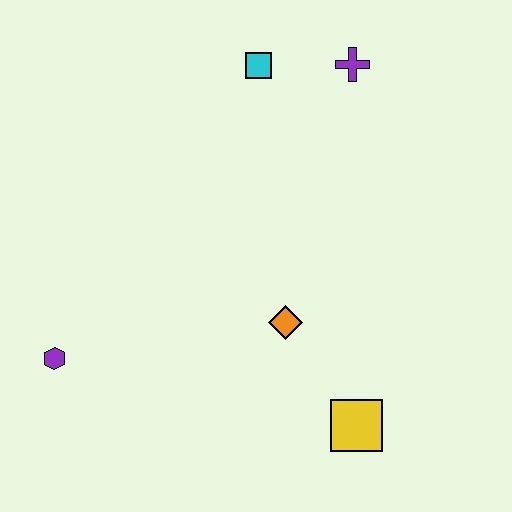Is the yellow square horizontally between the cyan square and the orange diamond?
No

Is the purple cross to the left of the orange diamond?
No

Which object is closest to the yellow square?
The orange diamond is closest to the yellow square.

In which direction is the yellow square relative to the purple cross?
The yellow square is below the purple cross.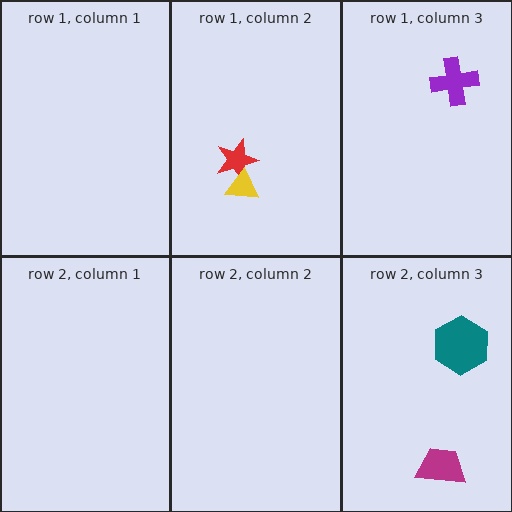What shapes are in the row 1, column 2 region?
The red star, the yellow triangle.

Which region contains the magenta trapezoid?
The row 2, column 3 region.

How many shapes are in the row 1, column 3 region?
1.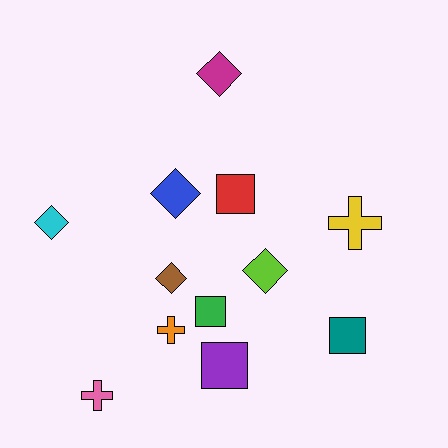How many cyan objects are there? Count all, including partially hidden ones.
There is 1 cyan object.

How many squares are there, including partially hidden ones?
There are 4 squares.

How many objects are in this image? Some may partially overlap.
There are 12 objects.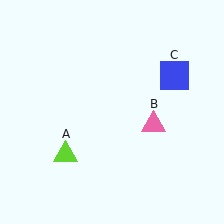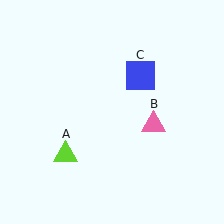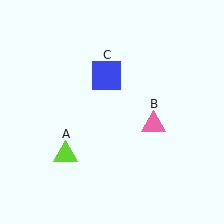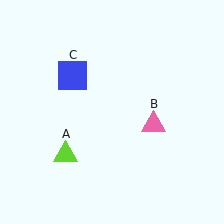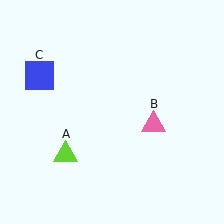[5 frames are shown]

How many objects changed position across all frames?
1 object changed position: blue square (object C).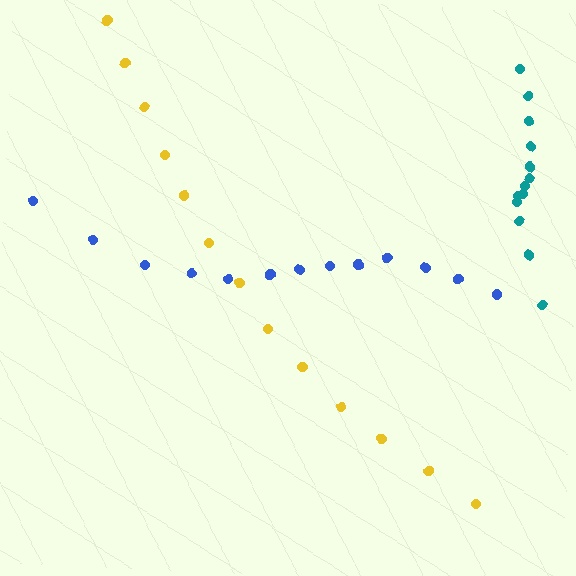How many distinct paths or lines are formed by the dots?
There are 3 distinct paths.